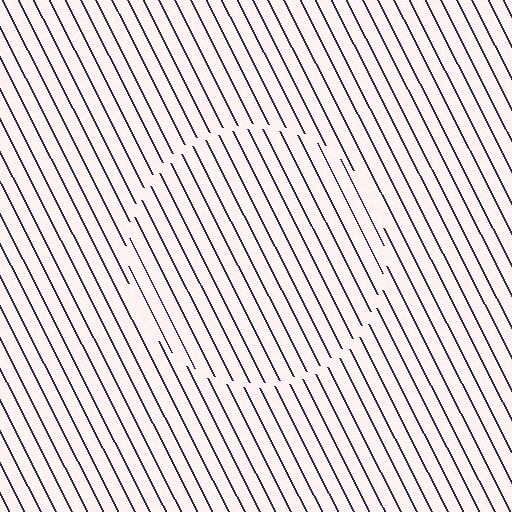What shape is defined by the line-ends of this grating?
An illusory circle. The interior of the shape contains the same grating, shifted by half a period — the contour is defined by the phase discontinuity where line-ends from the inner and outer gratings abut.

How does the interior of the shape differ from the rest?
The interior of the shape contains the same grating, shifted by half a period — the contour is defined by the phase discontinuity where line-ends from the inner and outer gratings abut.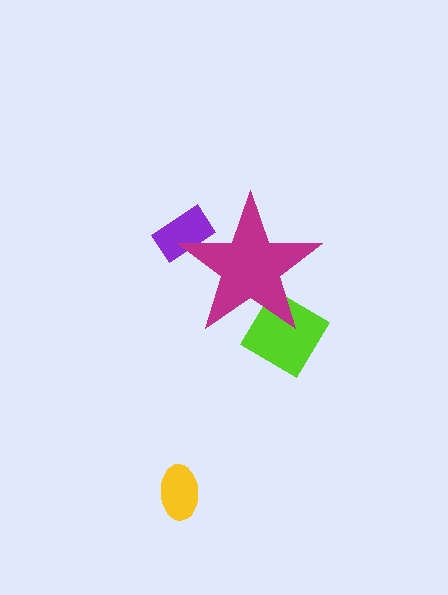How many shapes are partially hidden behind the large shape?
2 shapes are partially hidden.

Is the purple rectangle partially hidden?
Yes, the purple rectangle is partially hidden behind the magenta star.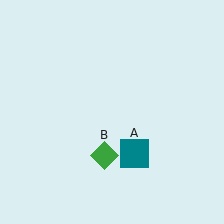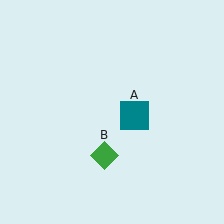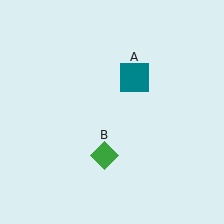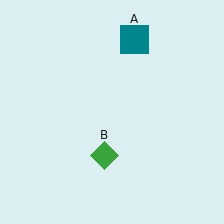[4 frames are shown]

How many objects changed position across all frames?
1 object changed position: teal square (object A).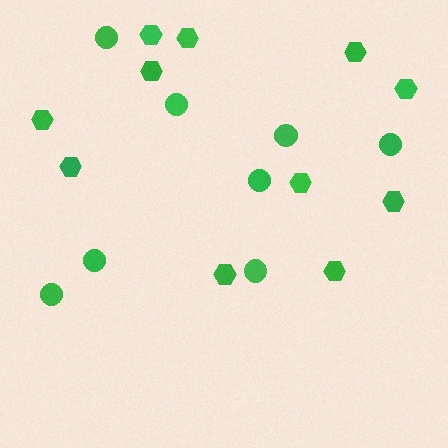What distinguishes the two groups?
There are 2 groups: one group of circles (8) and one group of hexagons (11).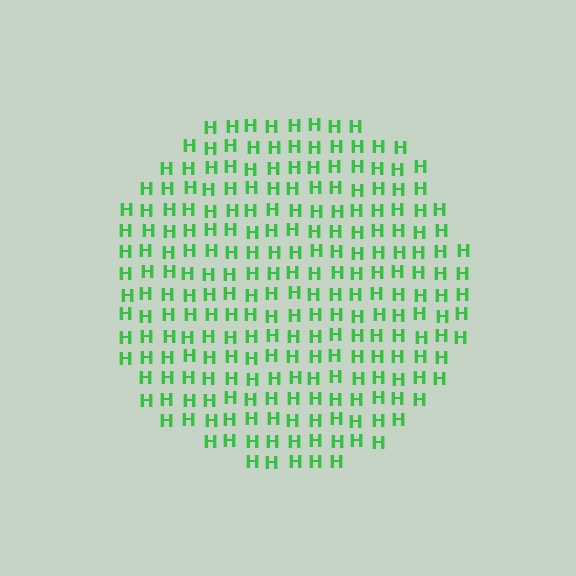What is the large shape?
The large shape is a circle.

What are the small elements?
The small elements are letter H's.